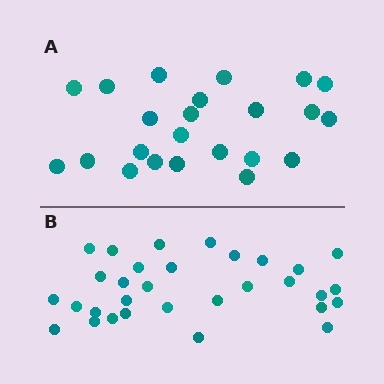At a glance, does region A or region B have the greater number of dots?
Region B (the bottom region) has more dots.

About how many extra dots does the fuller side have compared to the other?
Region B has roughly 8 or so more dots than region A.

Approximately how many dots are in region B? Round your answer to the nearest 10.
About 30 dots. (The exact count is 31, which rounds to 30.)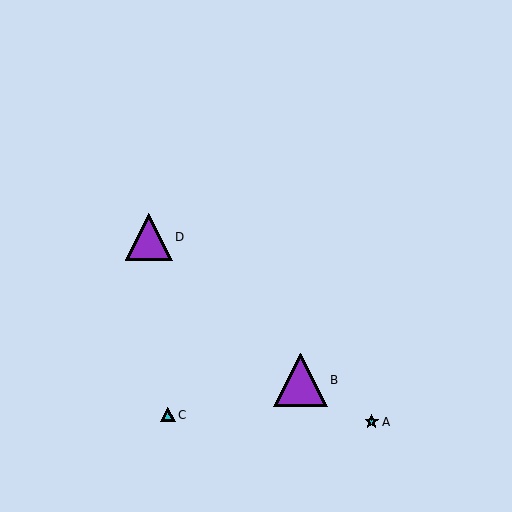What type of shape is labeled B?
Shape B is a purple triangle.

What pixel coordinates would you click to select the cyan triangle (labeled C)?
Click at (168, 415) to select the cyan triangle C.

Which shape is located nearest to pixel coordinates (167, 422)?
The cyan triangle (labeled C) at (168, 415) is nearest to that location.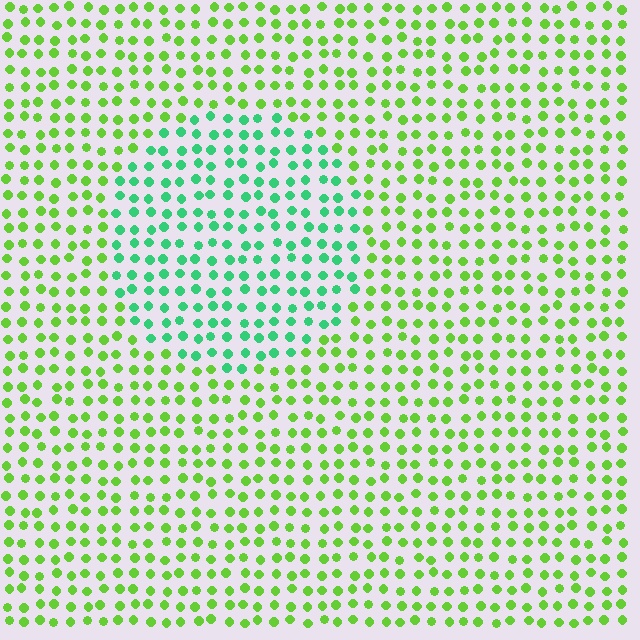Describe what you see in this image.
The image is filled with small lime elements in a uniform arrangement. A circle-shaped region is visible where the elements are tinted to a slightly different hue, forming a subtle color boundary.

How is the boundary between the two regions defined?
The boundary is defined purely by a slight shift in hue (about 46 degrees). Spacing, size, and orientation are identical on both sides.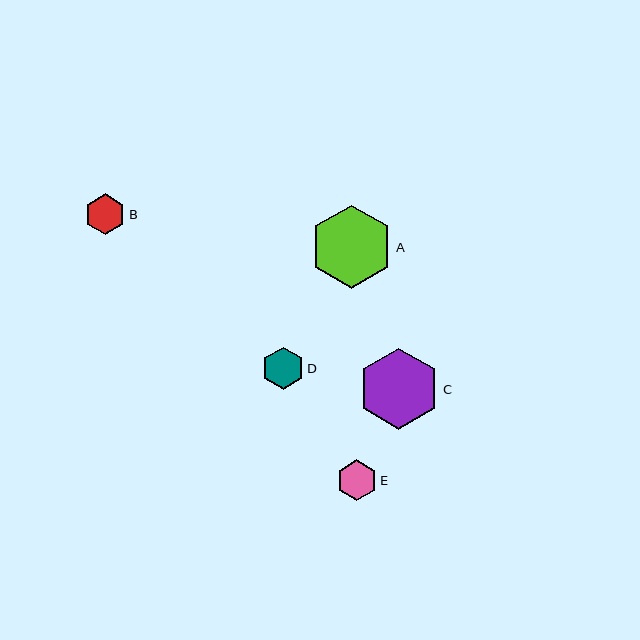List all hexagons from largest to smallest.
From largest to smallest: A, C, D, E, B.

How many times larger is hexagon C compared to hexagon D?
Hexagon C is approximately 1.9 times the size of hexagon D.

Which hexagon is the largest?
Hexagon A is the largest with a size of approximately 83 pixels.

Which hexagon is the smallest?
Hexagon B is the smallest with a size of approximately 41 pixels.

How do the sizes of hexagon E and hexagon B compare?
Hexagon E and hexagon B are approximately the same size.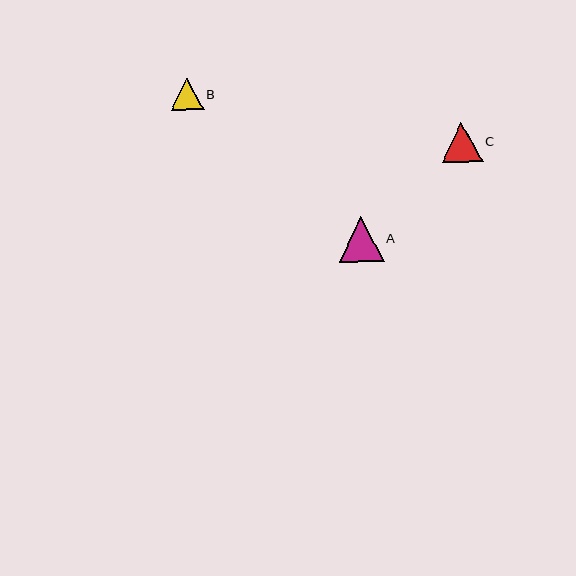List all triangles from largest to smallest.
From largest to smallest: A, C, B.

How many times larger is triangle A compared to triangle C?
Triangle A is approximately 1.1 times the size of triangle C.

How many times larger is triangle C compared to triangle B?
Triangle C is approximately 1.3 times the size of triangle B.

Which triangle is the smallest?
Triangle B is the smallest with a size of approximately 32 pixels.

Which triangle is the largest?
Triangle A is the largest with a size of approximately 45 pixels.